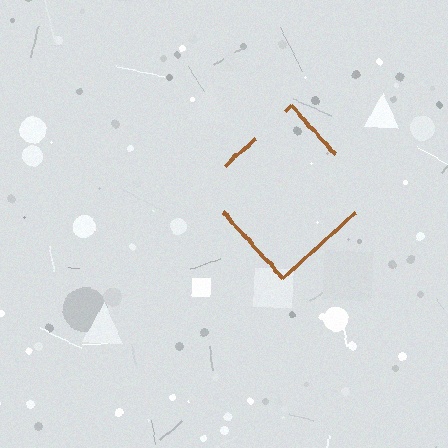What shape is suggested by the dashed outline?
The dashed outline suggests a diamond.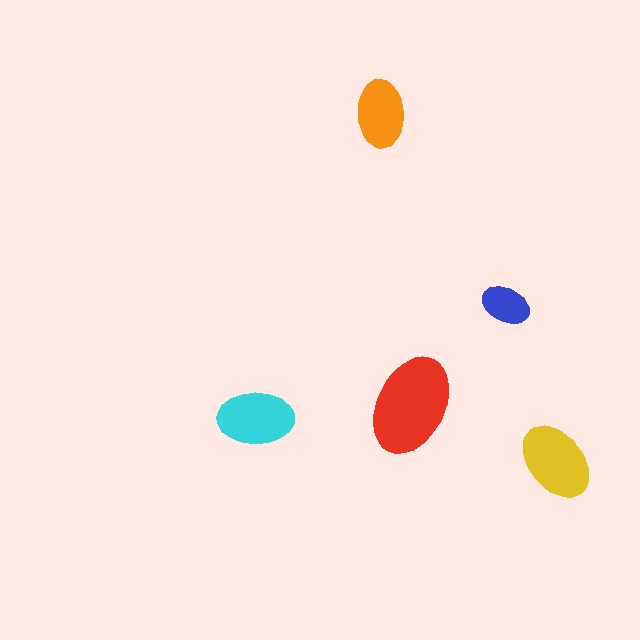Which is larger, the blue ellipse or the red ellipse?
The red one.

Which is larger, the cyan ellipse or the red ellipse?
The red one.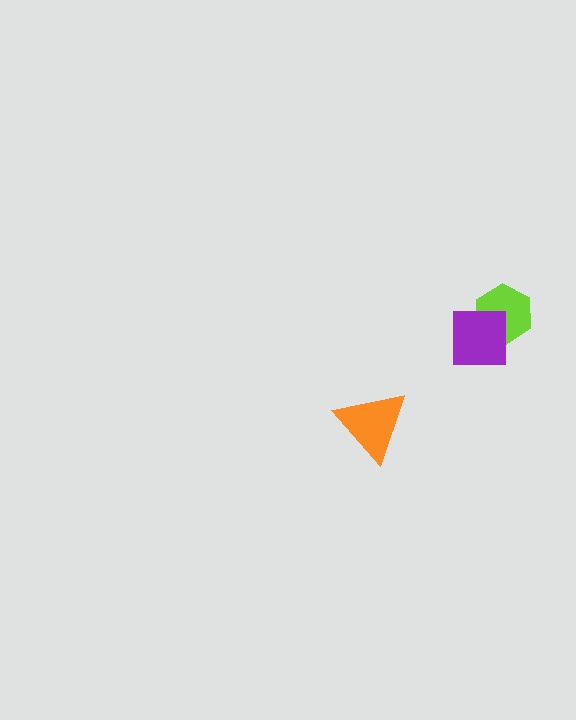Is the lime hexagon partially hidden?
Yes, it is partially covered by another shape.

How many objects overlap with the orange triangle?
0 objects overlap with the orange triangle.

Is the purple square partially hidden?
No, no other shape covers it.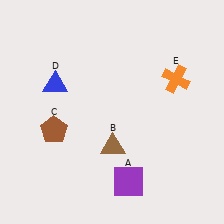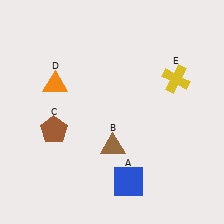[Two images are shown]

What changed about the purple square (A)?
In Image 1, A is purple. In Image 2, it changed to blue.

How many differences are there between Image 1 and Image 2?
There are 3 differences between the two images.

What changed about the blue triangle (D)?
In Image 1, D is blue. In Image 2, it changed to orange.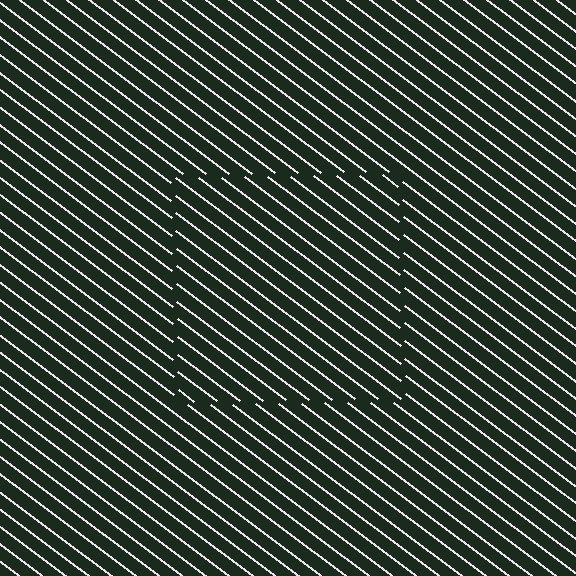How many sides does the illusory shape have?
4 sides — the line-ends trace a square.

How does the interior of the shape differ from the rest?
The interior of the shape contains the same grating, shifted by half a period — the contour is defined by the phase discontinuity where line-ends from the inner and outer gratings abut.